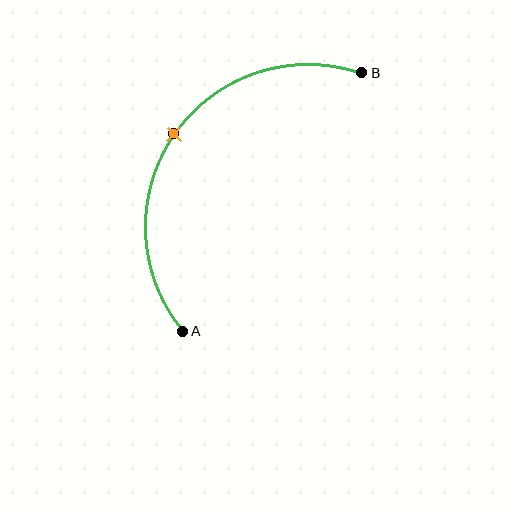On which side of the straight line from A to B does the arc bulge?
The arc bulges above and to the left of the straight line connecting A and B.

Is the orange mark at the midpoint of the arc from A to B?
Yes. The orange mark lies on the arc at equal arc-length from both A and B — it is the arc midpoint.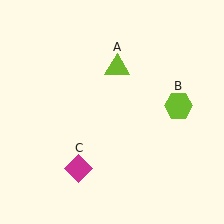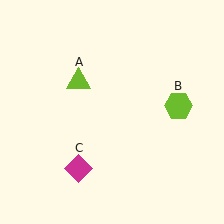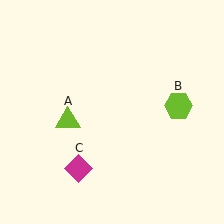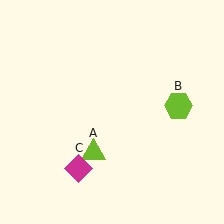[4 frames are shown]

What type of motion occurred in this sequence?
The lime triangle (object A) rotated counterclockwise around the center of the scene.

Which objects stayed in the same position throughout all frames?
Lime hexagon (object B) and magenta diamond (object C) remained stationary.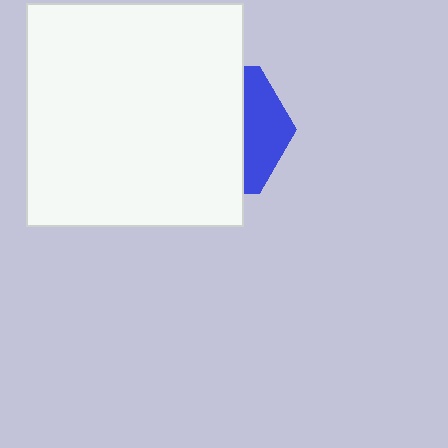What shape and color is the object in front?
The object in front is a white rectangle.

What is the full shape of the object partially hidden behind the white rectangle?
The partially hidden object is a blue hexagon.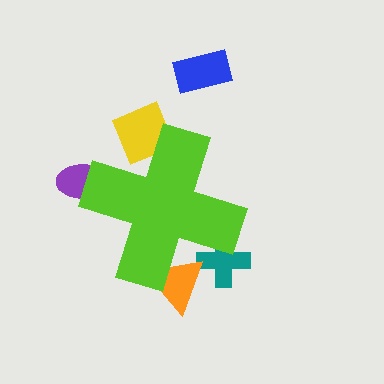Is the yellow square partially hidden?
Yes, the yellow square is partially hidden behind the lime cross.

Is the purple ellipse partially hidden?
Yes, the purple ellipse is partially hidden behind the lime cross.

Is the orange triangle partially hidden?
Yes, the orange triangle is partially hidden behind the lime cross.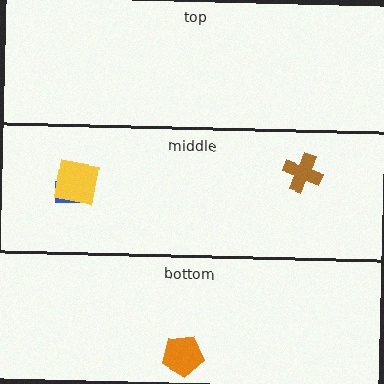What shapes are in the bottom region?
The orange pentagon.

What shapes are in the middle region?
The blue rectangle, the brown cross, the yellow square.